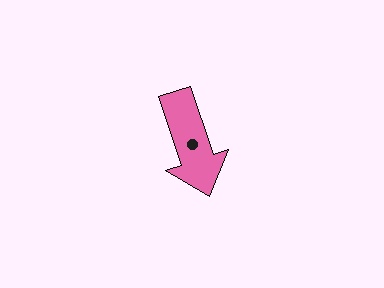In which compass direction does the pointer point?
South.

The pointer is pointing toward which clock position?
Roughly 5 o'clock.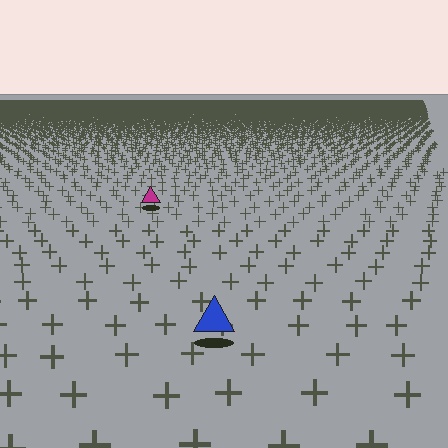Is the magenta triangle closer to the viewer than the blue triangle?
No. The blue triangle is closer — you can tell from the texture gradient: the ground texture is coarser near it.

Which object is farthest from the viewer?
The magenta triangle is farthest from the viewer. It appears smaller and the ground texture around it is denser.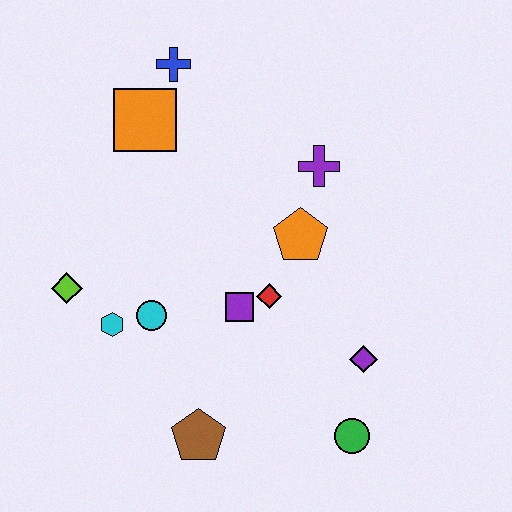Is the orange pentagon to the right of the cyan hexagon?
Yes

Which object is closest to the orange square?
The blue cross is closest to the orange square.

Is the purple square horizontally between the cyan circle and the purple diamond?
Yes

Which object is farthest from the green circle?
The blue cross is farthest from the green circle.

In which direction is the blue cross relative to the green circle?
The blue cross is above the green circle.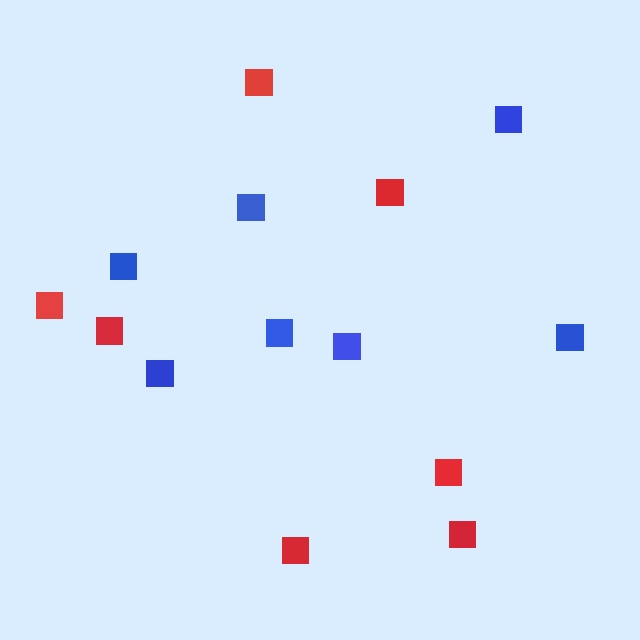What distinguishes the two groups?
There are 2 groups: one group of blue squares (7) and one group of red squares (7).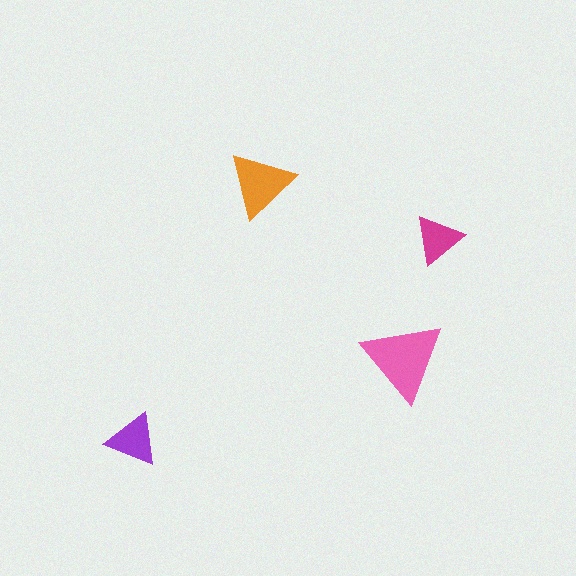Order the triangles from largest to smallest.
the pink one, the orange one, the purple one, the magenta one.